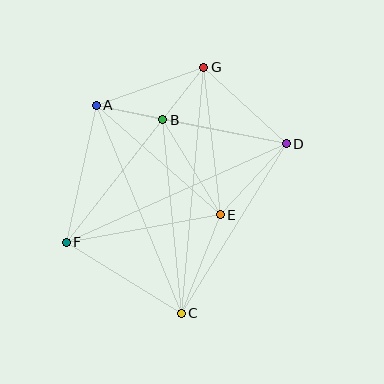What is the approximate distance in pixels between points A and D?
The distance between A and D is approximately 194 pixels.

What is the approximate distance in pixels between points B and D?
The distance between B and D is approximately 126 pixels.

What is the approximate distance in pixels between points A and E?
The distance between A and E is approximately 165 pixels.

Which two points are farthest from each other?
Points C and G are farthest from each other.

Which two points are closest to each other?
Points B and G are closest to each other.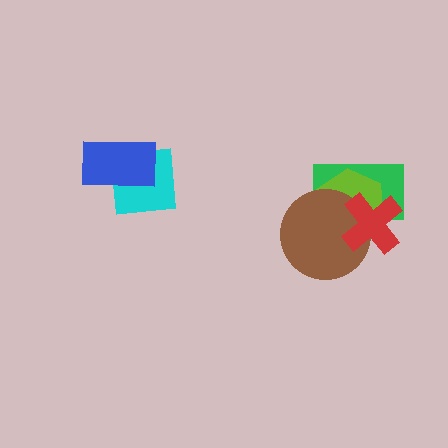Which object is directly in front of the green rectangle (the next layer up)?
The lime hexagon is directly in front of the green rectangle.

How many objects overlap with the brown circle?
3 objects overlap with the brown circle.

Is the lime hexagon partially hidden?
Yes, it is partially covered by another shape.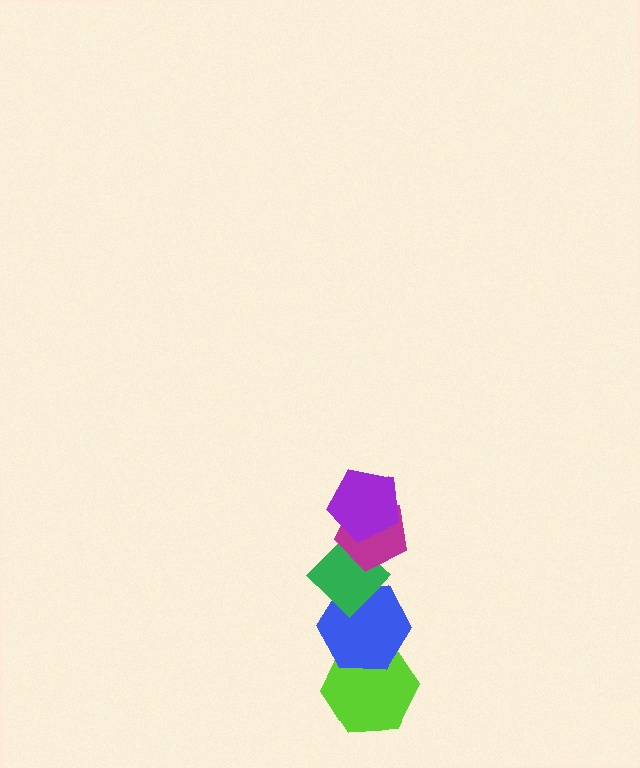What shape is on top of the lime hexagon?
The blue hexagon is on top of the lime hexagon.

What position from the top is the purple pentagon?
The purple pentagon is 1st from the top.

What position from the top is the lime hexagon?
The lime hexagon is 5th from the top.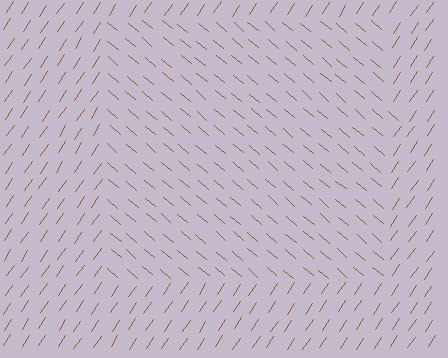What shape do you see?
I see a rectangle.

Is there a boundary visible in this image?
Yes, there is a texture boundary formed by a change in line orientation.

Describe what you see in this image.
The image is filled with small brown line segments. A rectangle region in the image has lines oriented differently from the surrounding lines, creating a visible texture boundary.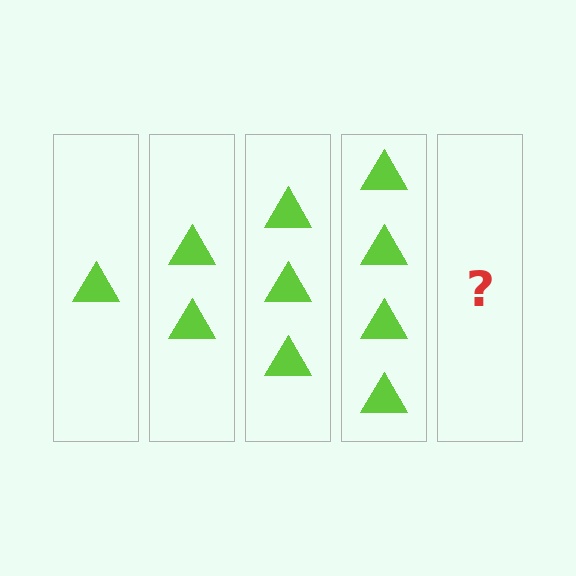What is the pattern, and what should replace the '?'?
The pattern is that each step adds one more triangle. The '?' should be 5 triangles.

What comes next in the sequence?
The next element should be 5 triangles.